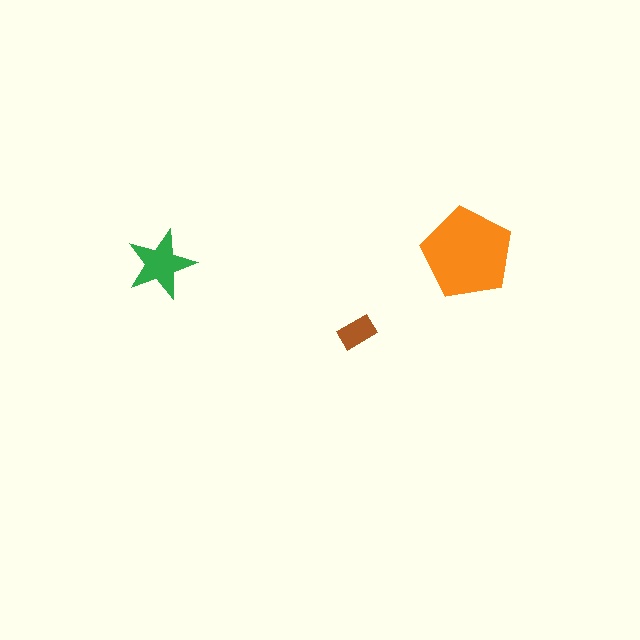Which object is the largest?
The orange pentagon.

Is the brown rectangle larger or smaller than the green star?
Smaller.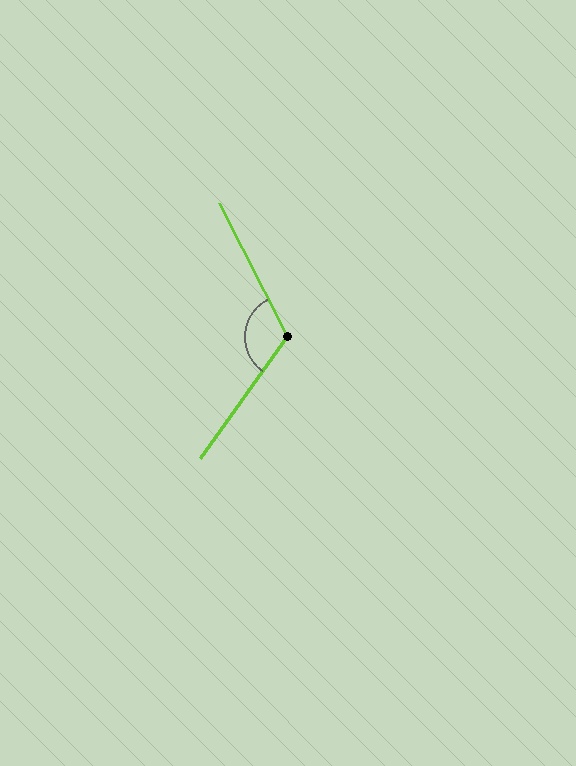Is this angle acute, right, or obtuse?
It is obtuse.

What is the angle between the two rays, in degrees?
Approximately 118 degrees.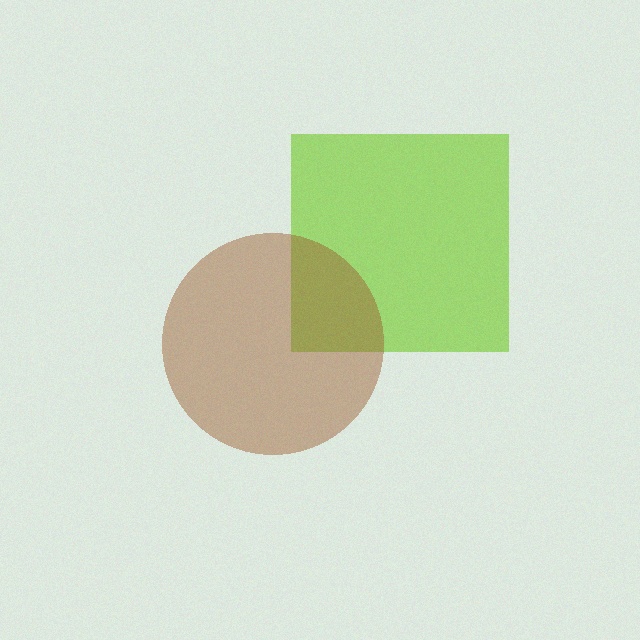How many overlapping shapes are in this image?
There are 2 overlapping shapes in the image.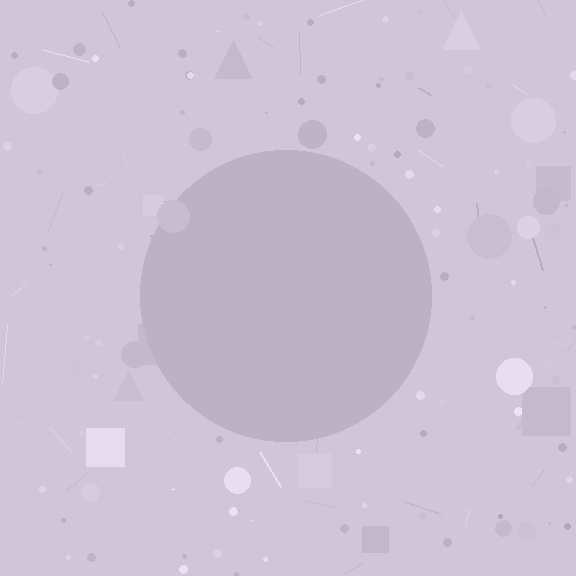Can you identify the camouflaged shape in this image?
The camouflaged shape is a circle.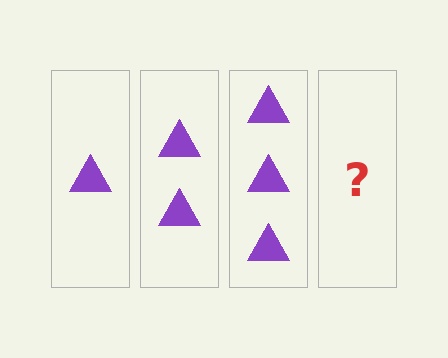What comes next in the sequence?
The next element should be 4 triangles.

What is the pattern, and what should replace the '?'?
The pattern is that each step adds one more triangle. The '?' should be 4 triangles.